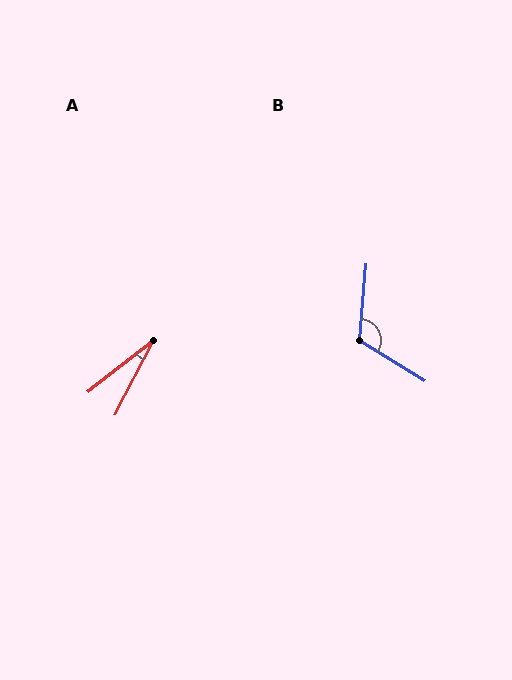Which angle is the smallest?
A, at approximately 25 degrees.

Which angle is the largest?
B, at approximately 117 degrees.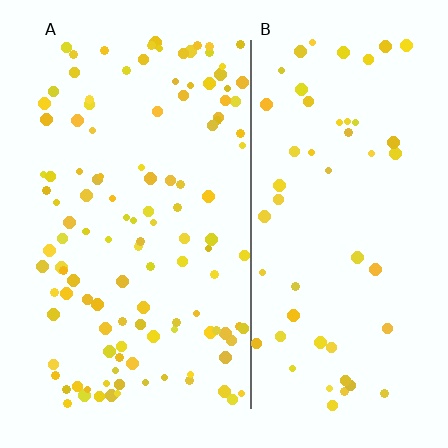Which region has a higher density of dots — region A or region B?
A (the left).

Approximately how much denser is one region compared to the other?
Approximately 2.2× — region A over region B.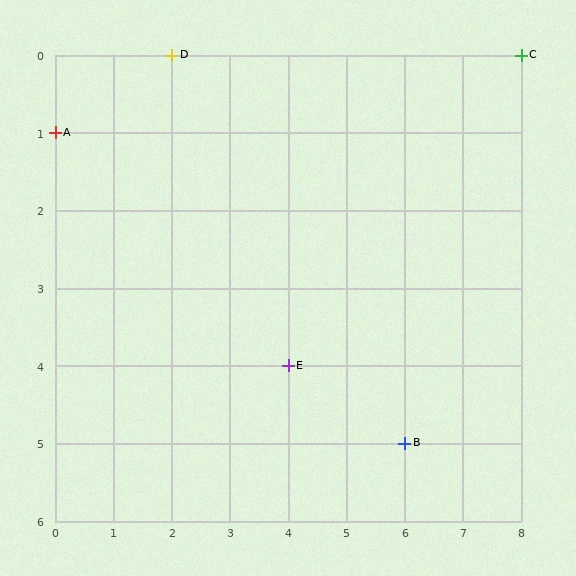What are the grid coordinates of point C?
Point C is at grid coordinates (8, 0).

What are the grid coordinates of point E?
Point E is at grid coordinates (4, 4).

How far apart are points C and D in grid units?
Points C and D are 6 columns apart.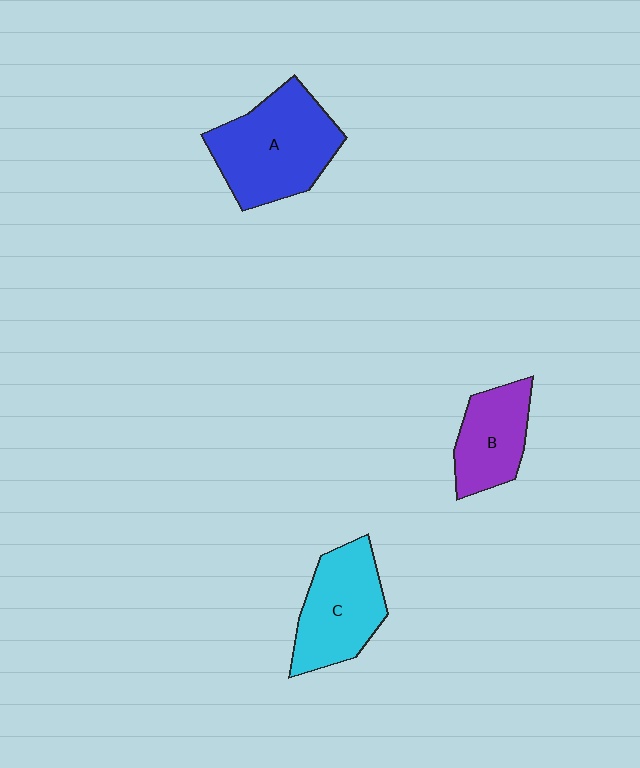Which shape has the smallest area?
Shape B (purple).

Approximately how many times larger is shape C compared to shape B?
Approximately 1.3 times.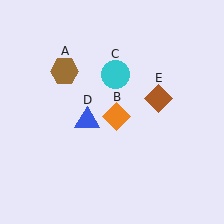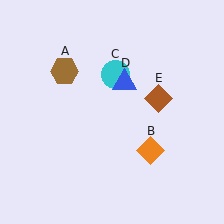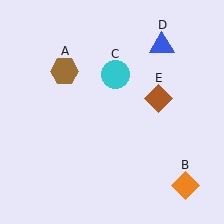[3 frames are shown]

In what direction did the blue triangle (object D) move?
The blue triangle (object D) moved up and to the right.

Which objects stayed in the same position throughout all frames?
Brown hexagon (object A) and cyan circle (object C) and brown diamond (object E) remained stationary.